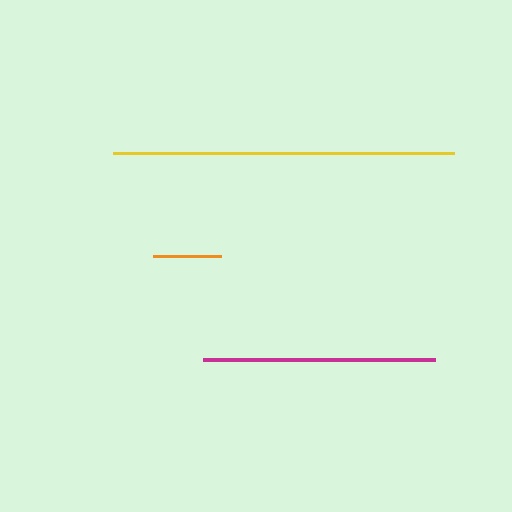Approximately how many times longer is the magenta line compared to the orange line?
The magenta line is approximately 3.4 times the length of the orange line.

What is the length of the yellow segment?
The yellow segment is approximately 341 pixels long.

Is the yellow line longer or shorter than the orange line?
The yellow line is longer than the orange line.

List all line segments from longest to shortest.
From longest to shortest: yellow, magenta, orange.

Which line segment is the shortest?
The orange line is the shortest at approximately 68 pixels.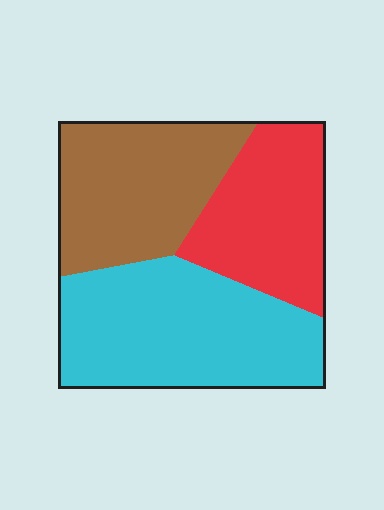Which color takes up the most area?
Cyan, at roughly 40%.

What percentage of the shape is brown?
Brown covers roughly 30% of the shape.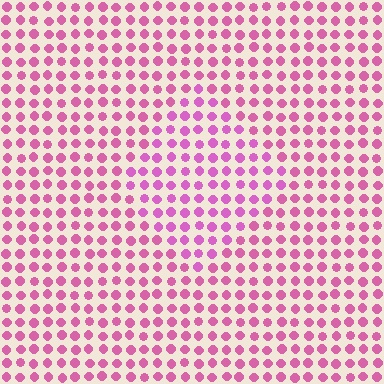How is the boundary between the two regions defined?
The boundary is defined purely by a slight shift in hue (about 17 degrees). Spacing, size, and orientation are identical on both sides.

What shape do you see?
I see a diamond.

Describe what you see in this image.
The image is filled with small pink elements in a uniform arrangement. A diamond-shaped region is visible where the elements are tinted to a slightly different hue, forming a subtle color boundary.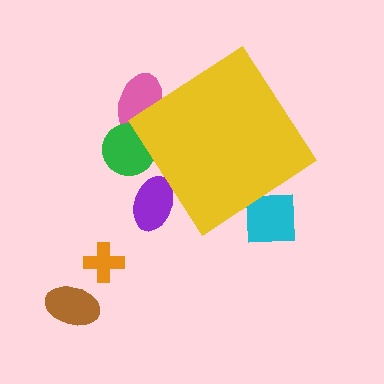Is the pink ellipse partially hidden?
Yes, the pink ellipse is partially hidden behind the yellow diamond.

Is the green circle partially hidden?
Yes, the green circle is partially hidden behind the yellow diamond.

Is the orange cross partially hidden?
No, the orange cross is fully visible.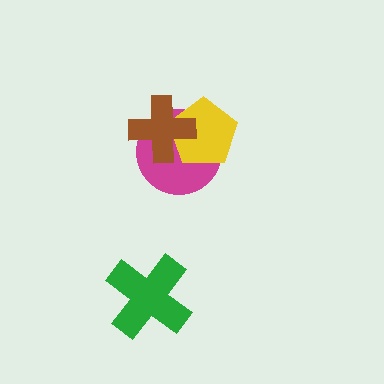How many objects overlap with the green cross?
0 objects overlap with the green cross.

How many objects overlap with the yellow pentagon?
2 objects overlap with the yellow pentagon.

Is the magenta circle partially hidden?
Yes, it is partially covered by another shape.